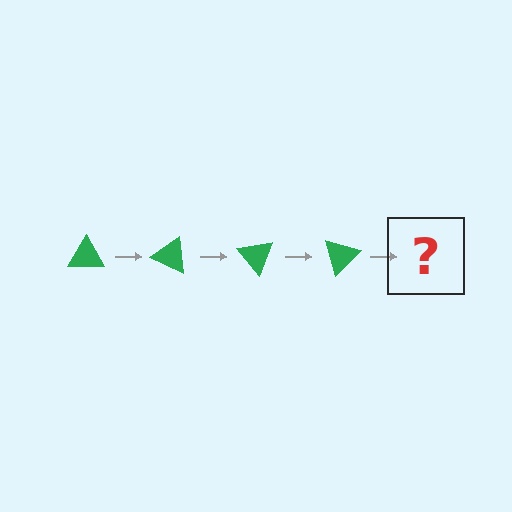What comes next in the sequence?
The next element should be a green triangle rotated 100 degrees.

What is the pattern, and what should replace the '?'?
The pattern is that the triangle rotates 25 degrees each step. The '?' should be a green triangle rotated 100 degrees.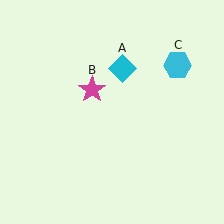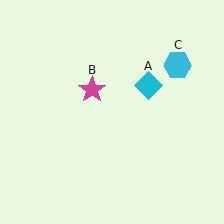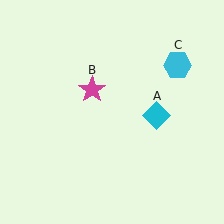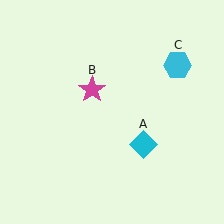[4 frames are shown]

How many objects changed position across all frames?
1 object changed position: cyan diamond (object A).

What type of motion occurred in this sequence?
The cyan diamond (object A) rotated clockwise around the center of the scene.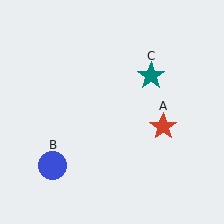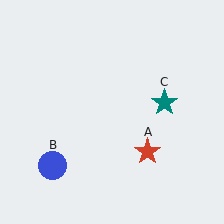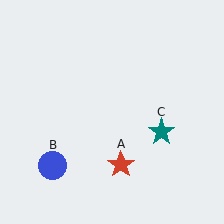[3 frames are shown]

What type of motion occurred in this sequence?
The red star (object A), teal star (object C) rotated clockwise around the center of the scene.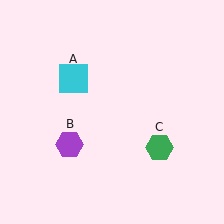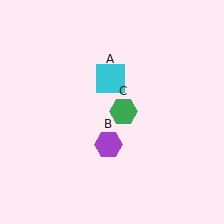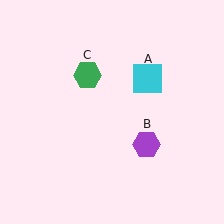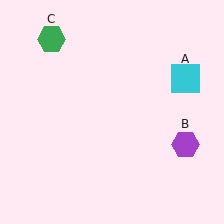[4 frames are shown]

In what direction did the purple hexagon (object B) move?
The purple hexagon (object B) moved right.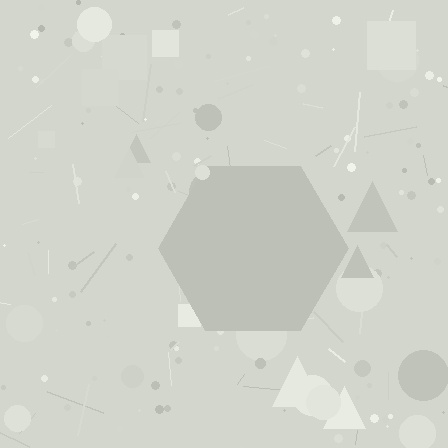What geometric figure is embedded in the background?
A hexagon is embedded in the background.